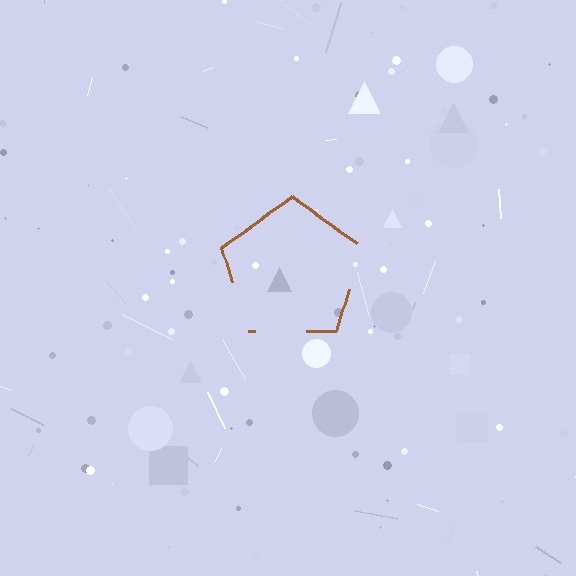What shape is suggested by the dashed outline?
The dashed outline suggests a pentagon.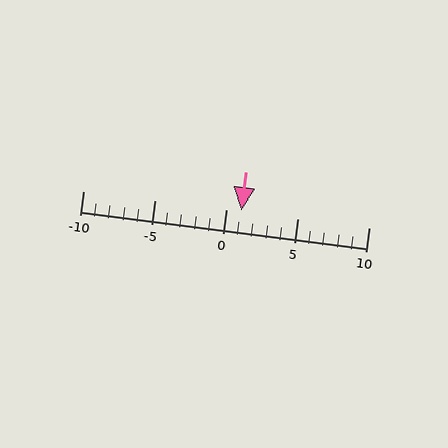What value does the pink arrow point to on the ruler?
The pink arrow points to approximately 1.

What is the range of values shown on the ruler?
The ruler shows values from -10 to 10.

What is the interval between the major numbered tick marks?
The major tick marks are spaced 5 units apart.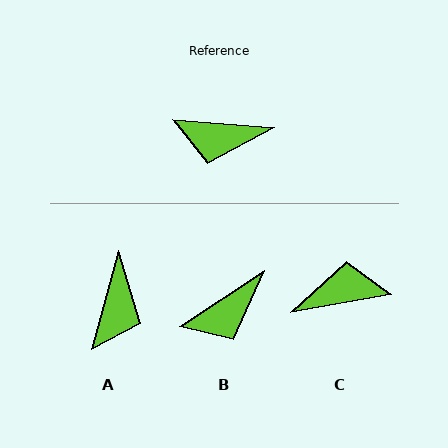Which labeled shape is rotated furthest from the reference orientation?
C, about 166 degrees away.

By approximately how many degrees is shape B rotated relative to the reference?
Approximately 38 degrees counter-clockwise.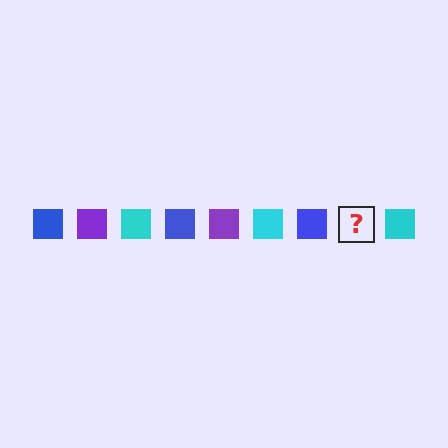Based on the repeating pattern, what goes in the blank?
The blank should be a purple square.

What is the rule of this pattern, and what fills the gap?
The rule is that the pattern cycles through blue, purple, cyan squares. The gap should be filled with a purple square.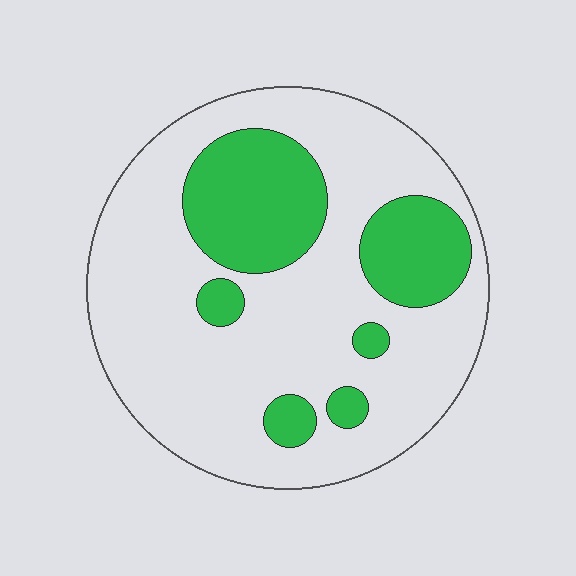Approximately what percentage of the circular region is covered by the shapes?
Approximately 25%.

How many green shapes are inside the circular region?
6.